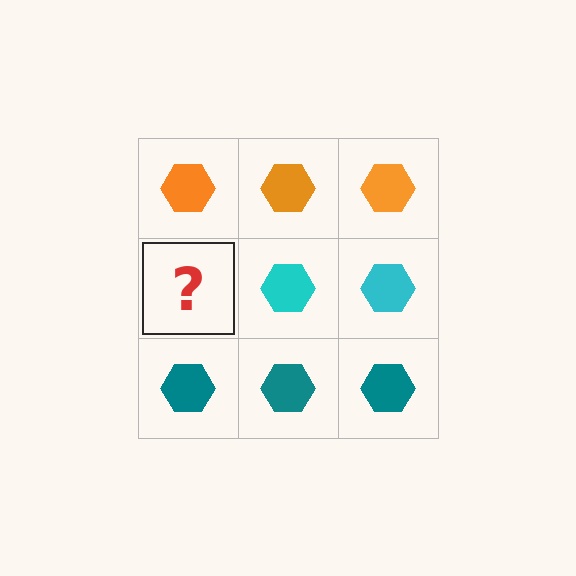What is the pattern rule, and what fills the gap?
The rule is that each row has a consistent color. The gap should be filled with a cyan hexagon.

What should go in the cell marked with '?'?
The missing cell should contain a cyan hexagon.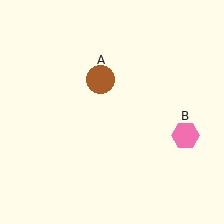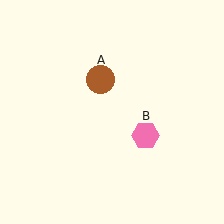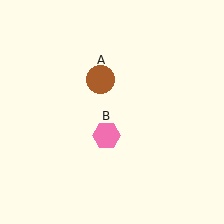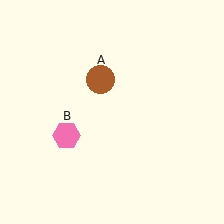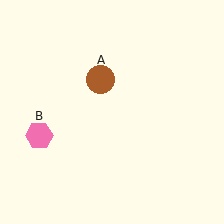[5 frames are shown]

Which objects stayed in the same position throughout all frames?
Brown circle (object A) remained stationary.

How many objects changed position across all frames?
1 object changed position: pink hexagon (object B).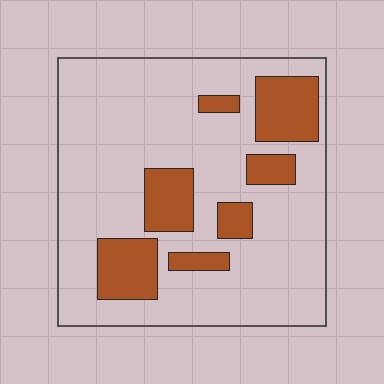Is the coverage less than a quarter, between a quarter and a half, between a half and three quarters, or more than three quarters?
Less than a quarter.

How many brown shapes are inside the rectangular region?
7.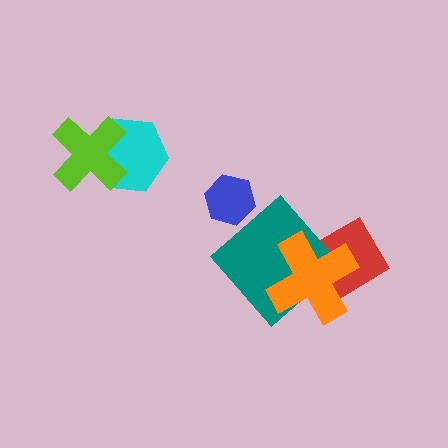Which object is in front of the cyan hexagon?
The lime cross is in front of the cyan hexagon.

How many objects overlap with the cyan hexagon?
1 object overlaps with the cyan hexagon.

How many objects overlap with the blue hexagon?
0 objects overlap with the blue hexagon.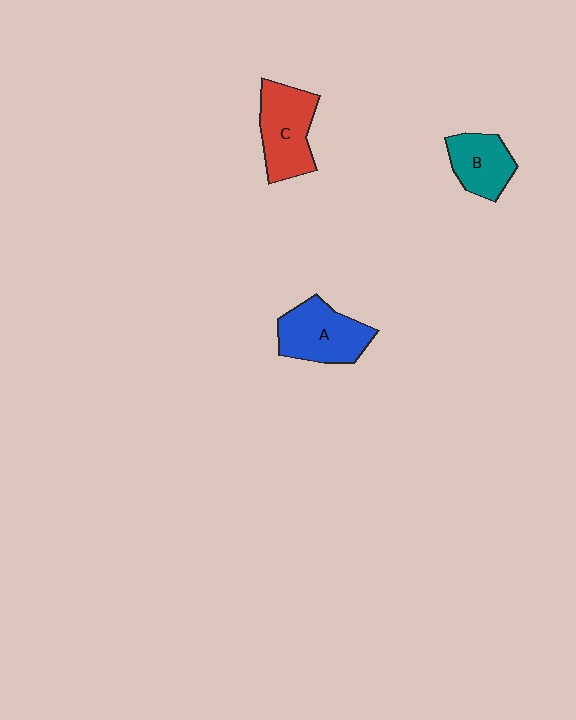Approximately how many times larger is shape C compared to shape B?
Approximately 1.3 times.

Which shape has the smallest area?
Shape B (teal).